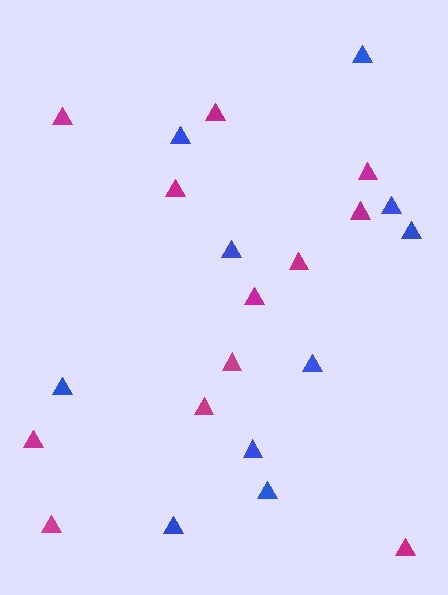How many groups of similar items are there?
There are 2 groups: one group of magenta triangles (12) and one group of blue triangles (10).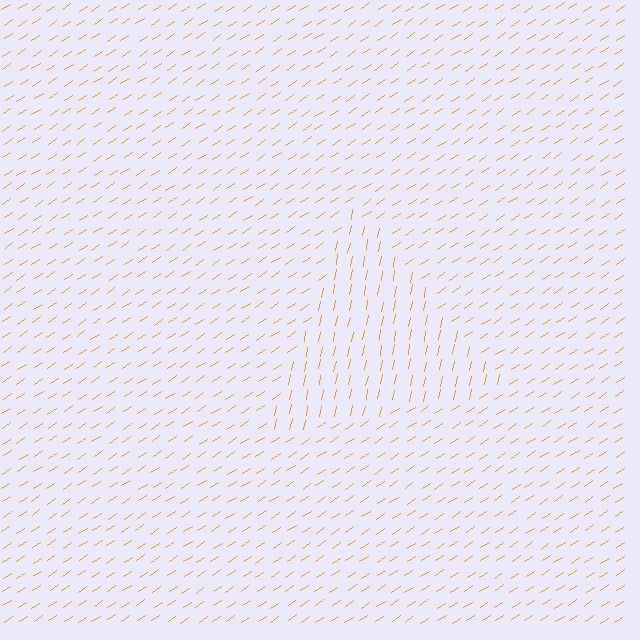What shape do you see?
I see a triangle.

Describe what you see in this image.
The image is filled with small orange line segments. A triangle region in the image has lines oriented differently from the surrounding lines, creating a visible texture boundary.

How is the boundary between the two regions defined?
The boundary is defined purely by a change in line orientation (approximately 45 degrees difference). All lines are the same color and thickness.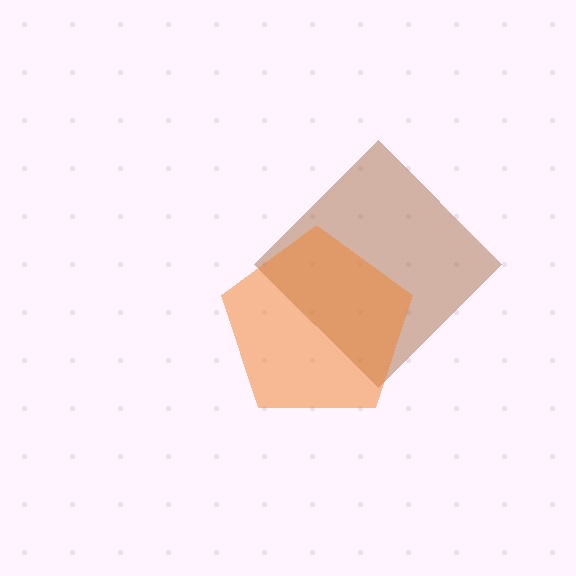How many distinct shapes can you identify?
There are 2 distinct shapes: a brown diamond, an orange pentagon.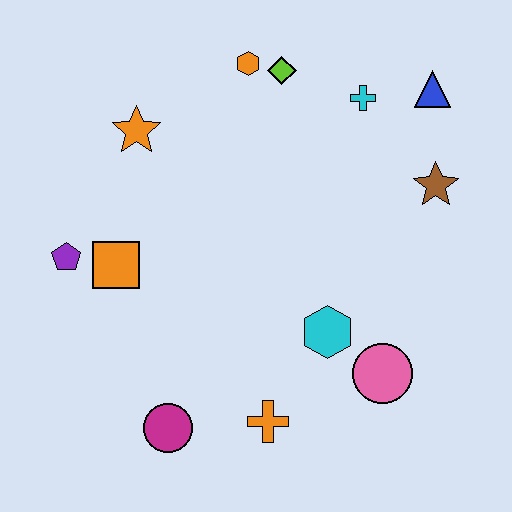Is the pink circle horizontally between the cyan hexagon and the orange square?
No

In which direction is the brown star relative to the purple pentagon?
The brown star is to the right of the purple pentagon.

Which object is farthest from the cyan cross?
The magenta circle is farthest from the cyan cross.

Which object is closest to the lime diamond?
The orange hexagon is closest to the lime diamond.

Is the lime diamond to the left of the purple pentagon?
No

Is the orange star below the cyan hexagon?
No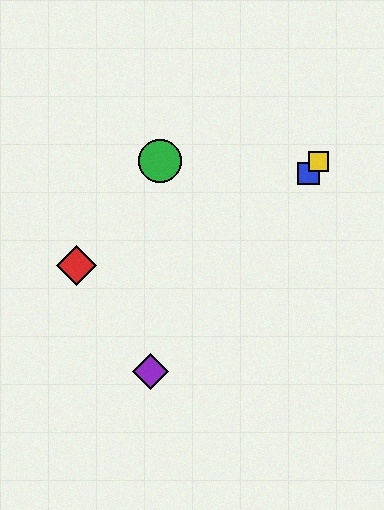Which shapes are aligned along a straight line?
The blue square, the yellow square, the purple diamond are aligned along a straight line.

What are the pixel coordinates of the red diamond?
The red diamond is at (76, 266).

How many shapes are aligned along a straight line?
3 shapes (the blue square, the yellow square, the purple diamond) are aligned along a straight line.